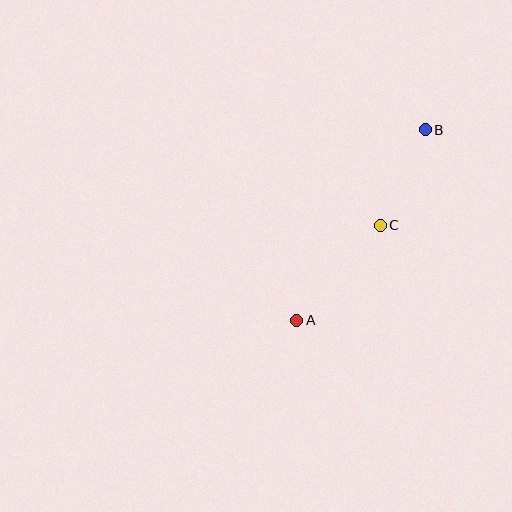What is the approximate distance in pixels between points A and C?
The distance between A and C is approximately 126 pixels.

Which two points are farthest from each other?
Points A and B are farthest from each other.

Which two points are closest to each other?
Points B and C are closest to each other.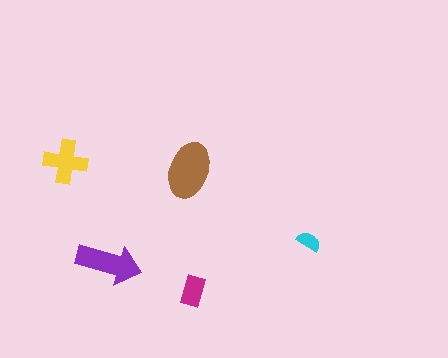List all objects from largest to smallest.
The brown ellipse, the purple arrow, the yellow cross, the magenta rectangle, the cyan semicircle.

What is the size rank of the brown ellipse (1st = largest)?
1st.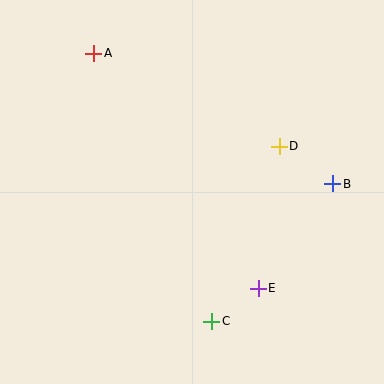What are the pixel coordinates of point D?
Point D is at (279, 146).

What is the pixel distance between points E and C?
The distance between E and C is 57 pixels.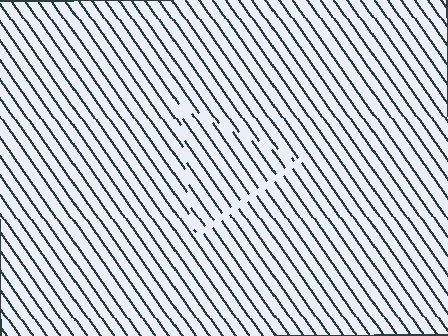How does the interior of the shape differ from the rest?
The interior of the shape contains the same grating, shifted by half a period — the contour is defined by the phase discontinuity where line-ends from the inner and outer gratings abut.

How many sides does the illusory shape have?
3 sides — the line-ends trace a triangle.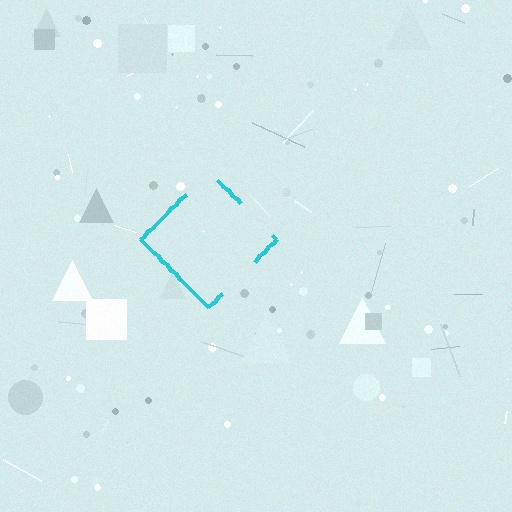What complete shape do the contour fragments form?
The contour fragments form a diamond.